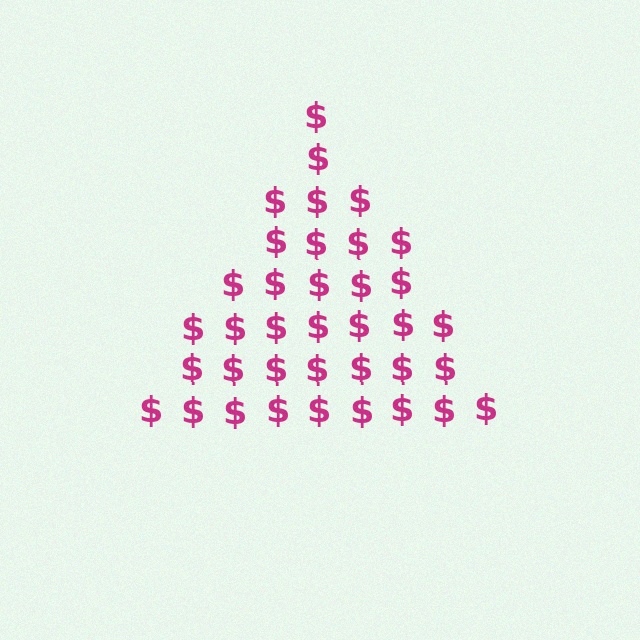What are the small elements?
The small elements are dollar signs.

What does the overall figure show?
The overall figure shows a triangle.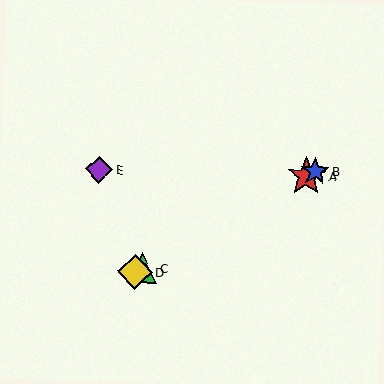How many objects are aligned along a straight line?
4 objects (A, B, C, D) are aligned along a straight line.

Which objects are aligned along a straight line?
Objects A, B, C, D are aligned along a straight line.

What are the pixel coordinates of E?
Object E is at (99, 170).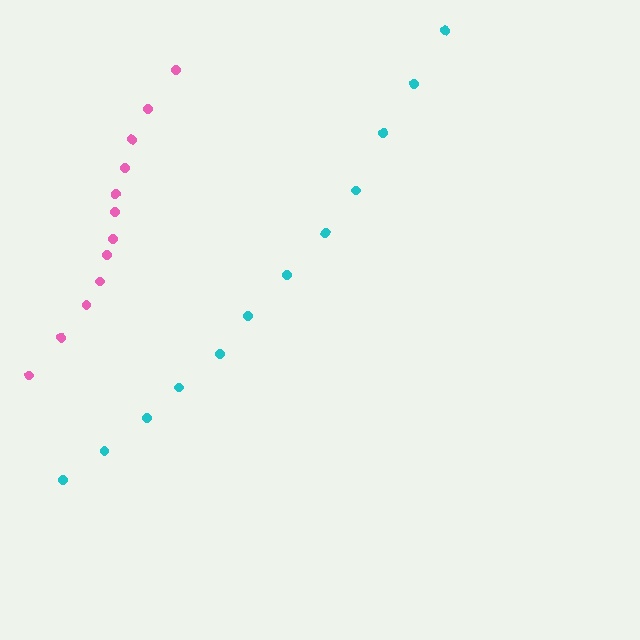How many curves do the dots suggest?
There are 2 distinct paths.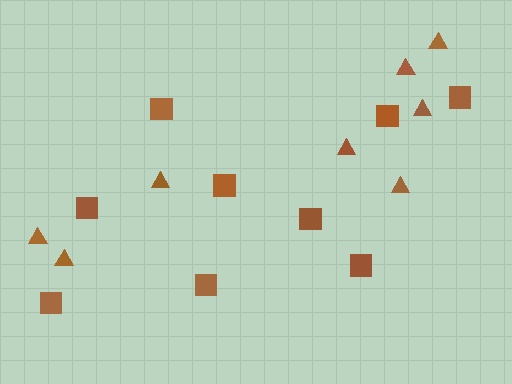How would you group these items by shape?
There are 2 groups: one group of squares (9) and one group of triangles (8).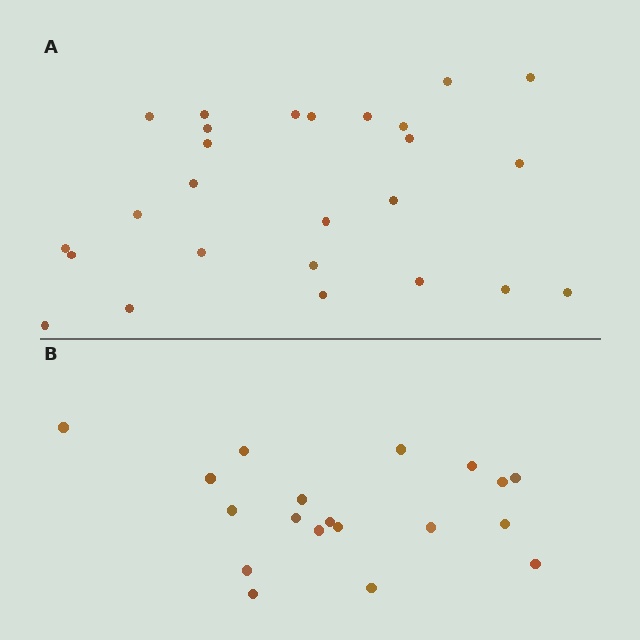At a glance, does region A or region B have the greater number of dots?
Region A (the top region) has more dots.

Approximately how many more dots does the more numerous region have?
Region A has roughly 8 or so more dots than region B.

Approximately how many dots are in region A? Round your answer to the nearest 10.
About 30 dots. (The exact count is 26, which rounds to 30.)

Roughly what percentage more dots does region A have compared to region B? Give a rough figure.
About 35% more.